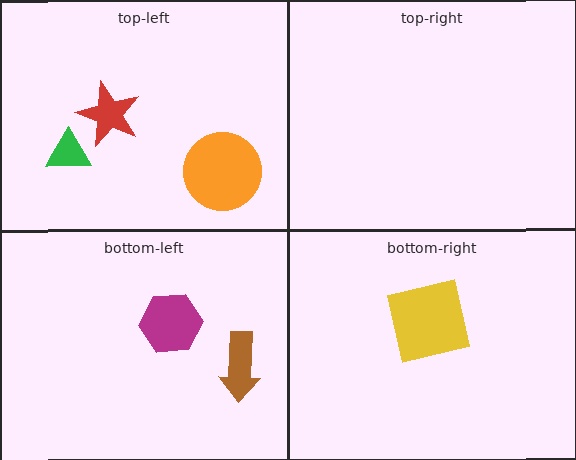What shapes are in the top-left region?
The red star, the orange circle, the green triangle.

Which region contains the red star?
The top-left region.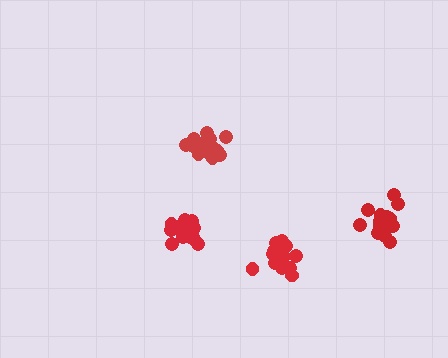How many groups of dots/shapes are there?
There are 4 groups.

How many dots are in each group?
Group 1: 18 dots, Group 2: 16 dots, Group 3: 19 dots, Group 4: 20 dots (73 total).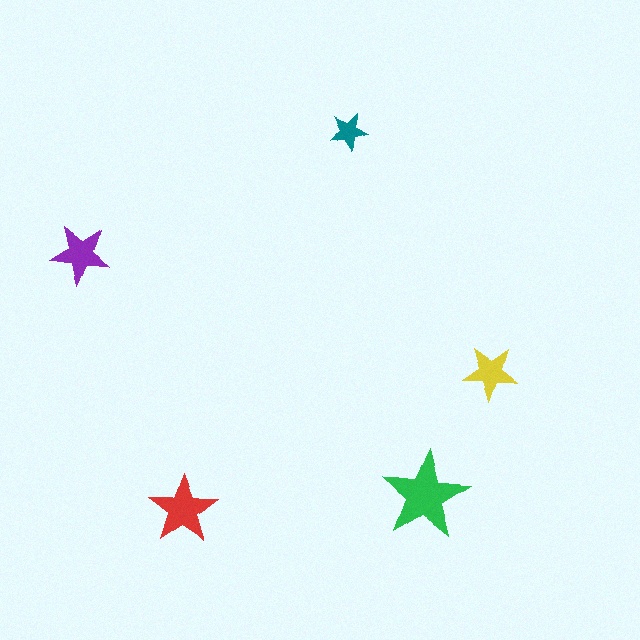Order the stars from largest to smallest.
the green one, the red one, the purple one, the yellow one, the teal one.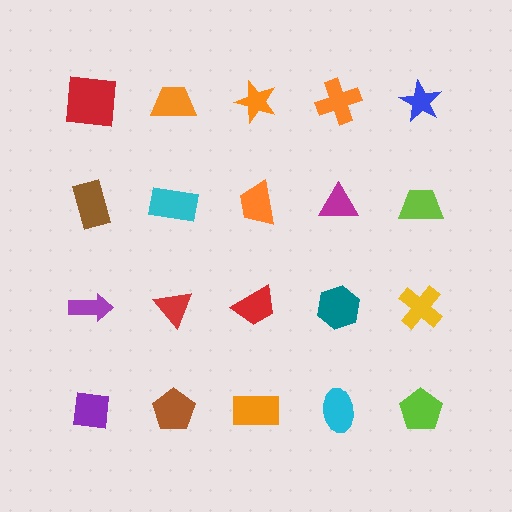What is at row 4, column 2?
A brown pentagon.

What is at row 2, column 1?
A brown rectangle.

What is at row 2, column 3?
An orange trapezoid.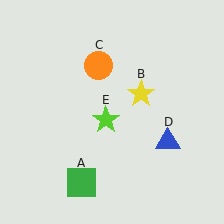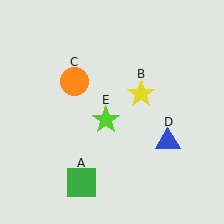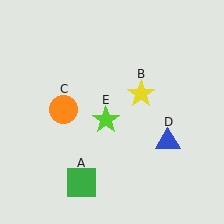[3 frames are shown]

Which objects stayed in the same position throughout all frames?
Green square (object A) and yellow star (object B) and blue triangle (object D) and lime star (object E) remained stationary.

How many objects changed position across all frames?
1 object changed position: orange circle (object C).